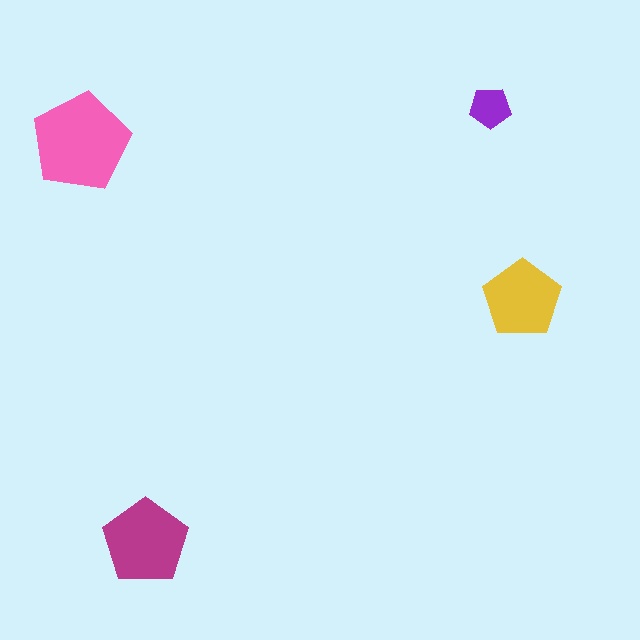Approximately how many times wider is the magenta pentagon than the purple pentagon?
About 2 times wider.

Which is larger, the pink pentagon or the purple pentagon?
The pink one.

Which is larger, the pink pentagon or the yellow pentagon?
The pink one.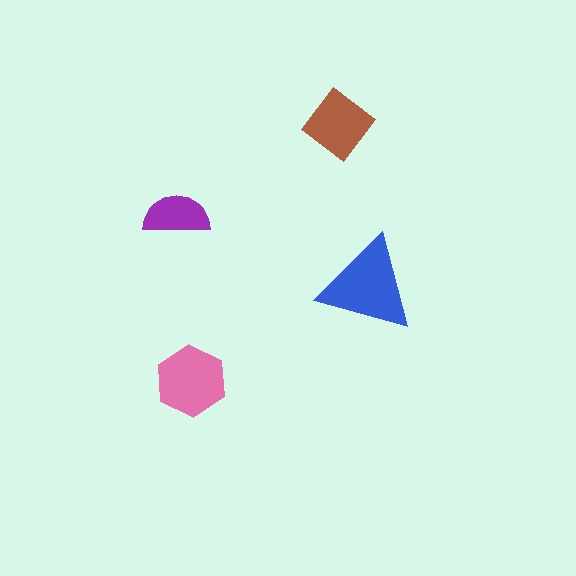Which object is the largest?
The blue triangle.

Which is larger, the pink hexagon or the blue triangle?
The blue triangle.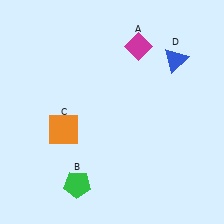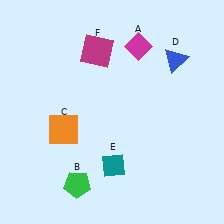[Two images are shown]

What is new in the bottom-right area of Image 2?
A teal diamond (E) was added in the bottom-right area of Image 2.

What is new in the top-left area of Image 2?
A magenta square (F) was added in the top-left area of Image 2.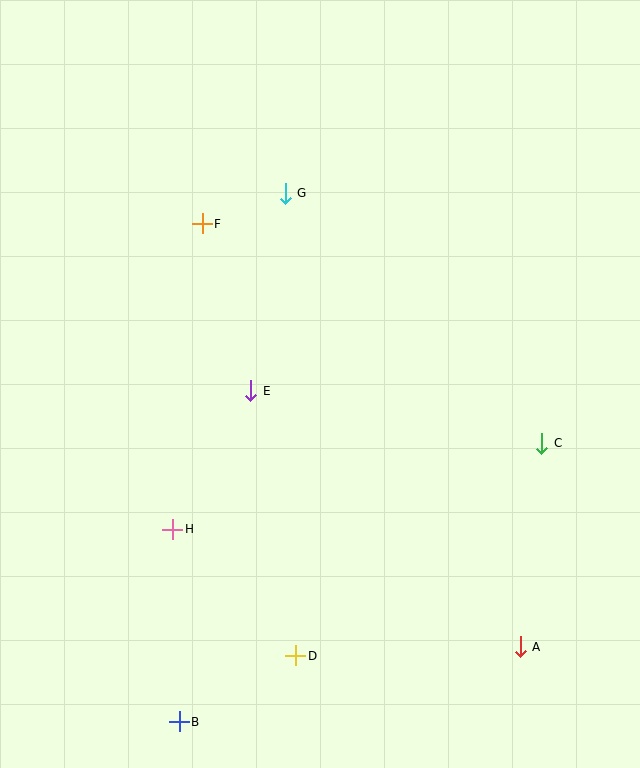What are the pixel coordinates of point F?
Point F is at (202, 224).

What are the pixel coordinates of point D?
Point D is at (296, 656).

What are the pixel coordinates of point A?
Point A is at (520, 647).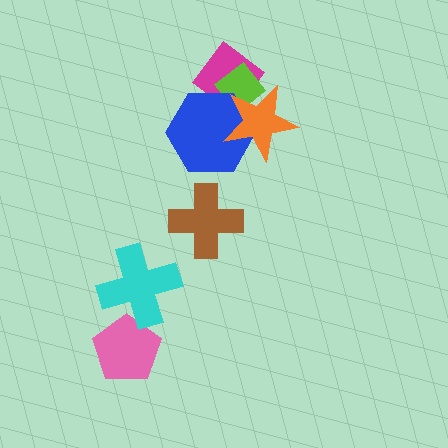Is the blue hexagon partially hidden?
Yes, it is partially covered by another shape.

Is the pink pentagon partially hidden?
Yes, it is partially covered by another shape.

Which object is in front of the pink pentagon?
The cyan cross is in front of the pink pentagon.